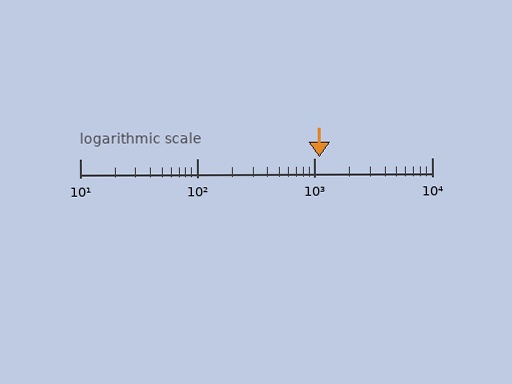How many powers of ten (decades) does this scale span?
The scale spans 3 decades, from 10 to 10000.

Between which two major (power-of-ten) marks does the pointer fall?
The pointer is between 1000 and 10000.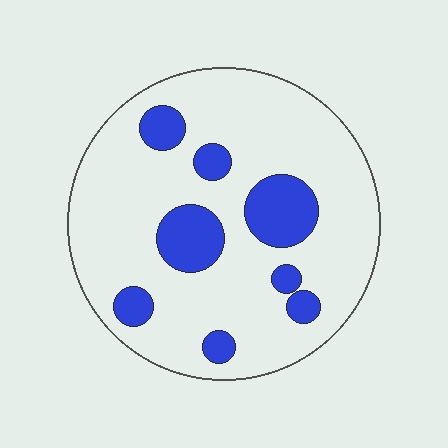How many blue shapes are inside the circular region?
8.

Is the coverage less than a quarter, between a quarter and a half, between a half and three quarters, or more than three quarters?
Less than a quarter.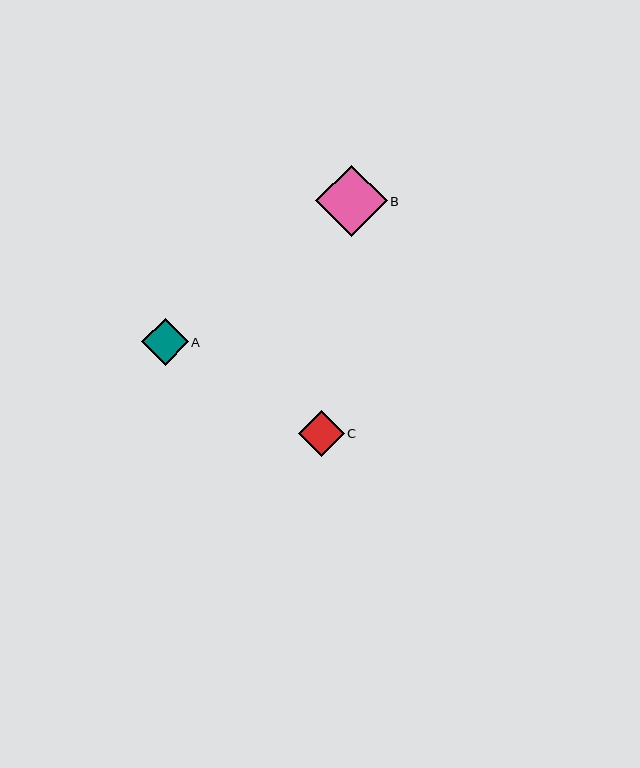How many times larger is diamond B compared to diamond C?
Diamond B is approximately 1.6 times the size of diamond C.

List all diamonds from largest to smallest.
From largest to smallest: B, A, C.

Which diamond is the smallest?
Diamond C is the smallest with a size of approximately 46 pixels.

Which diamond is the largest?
Diamond B is the largest with a size of approximately 72 pixels.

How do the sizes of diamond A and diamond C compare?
Diamond A and diamond C are approximately the same size.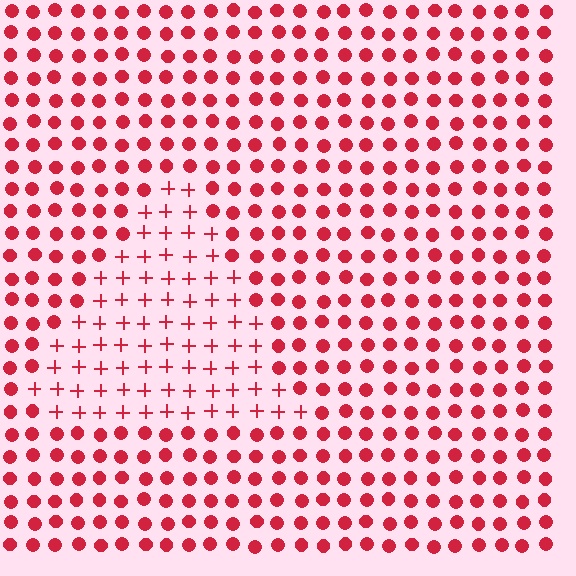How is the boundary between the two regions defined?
The boundary is defined by a change in element shape: plus signs inside vs. circles outside. All elements share the same color and spacing.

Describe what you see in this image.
The image is filled with small red elements arranged in a uniform grid. A triangle-shaped region contains plus signs, while the surrounding area contains circles. The boundary is defined purely by the change in element shape.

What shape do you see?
I see a triangle.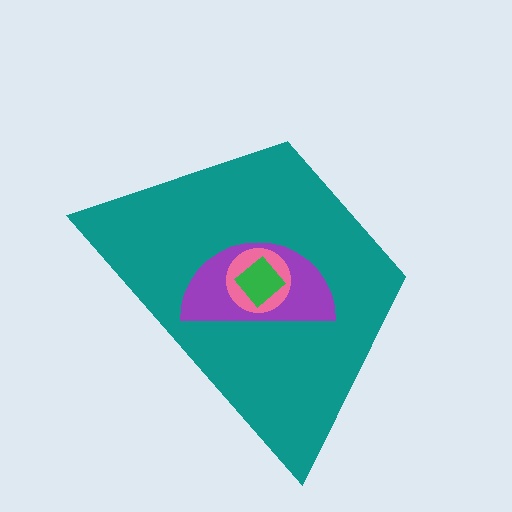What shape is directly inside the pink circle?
The green diamond.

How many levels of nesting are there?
4.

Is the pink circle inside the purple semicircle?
Yes.